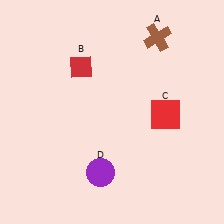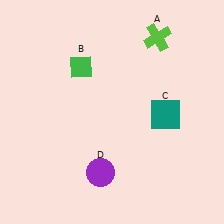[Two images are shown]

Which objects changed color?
A changed from brown to lime. B changed from red to green. C changed from red to teal.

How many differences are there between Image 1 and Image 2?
There are 3 differences between the two images.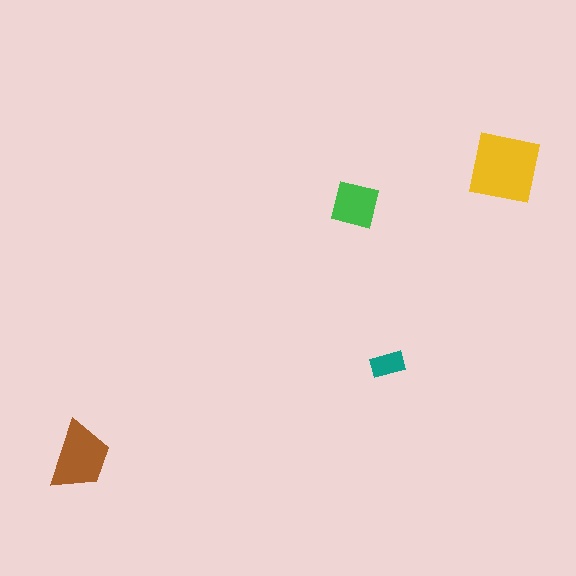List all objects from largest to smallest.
The yellow square, the brown trapezoid, the green square, the teal rectangle.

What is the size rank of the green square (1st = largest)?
3rd.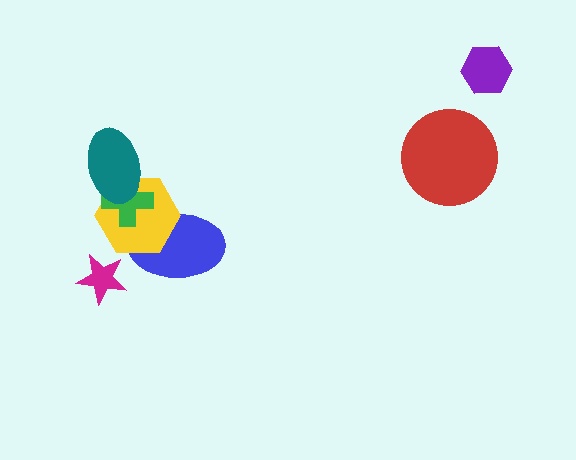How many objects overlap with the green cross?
3 objects overlap with the green cross.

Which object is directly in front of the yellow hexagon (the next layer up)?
The green cross is directly in front of the yellow hexagon.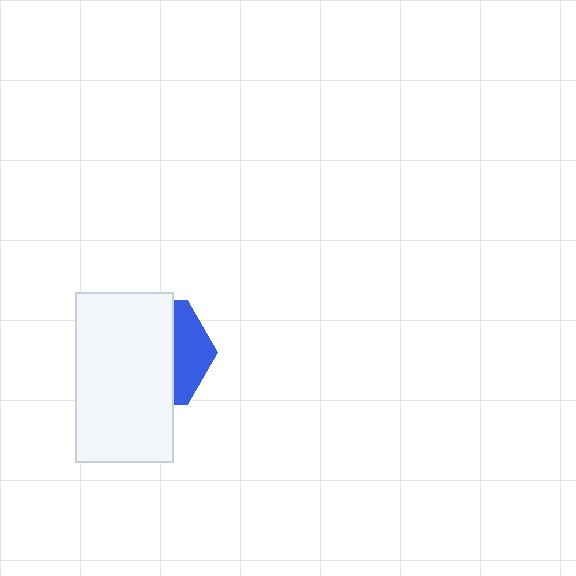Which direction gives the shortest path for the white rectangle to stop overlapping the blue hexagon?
Moving left gives the shortest separation.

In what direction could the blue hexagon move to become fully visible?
The blue hexagon could move right. That would shift it out from behind the white rectangle entirely.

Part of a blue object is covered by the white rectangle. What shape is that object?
It is a hexagon.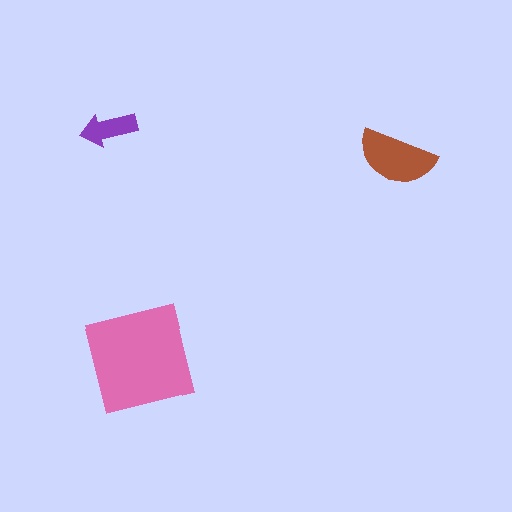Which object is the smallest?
The purple arrow.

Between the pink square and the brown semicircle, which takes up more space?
The pink square.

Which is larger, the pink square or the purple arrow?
The pink square.